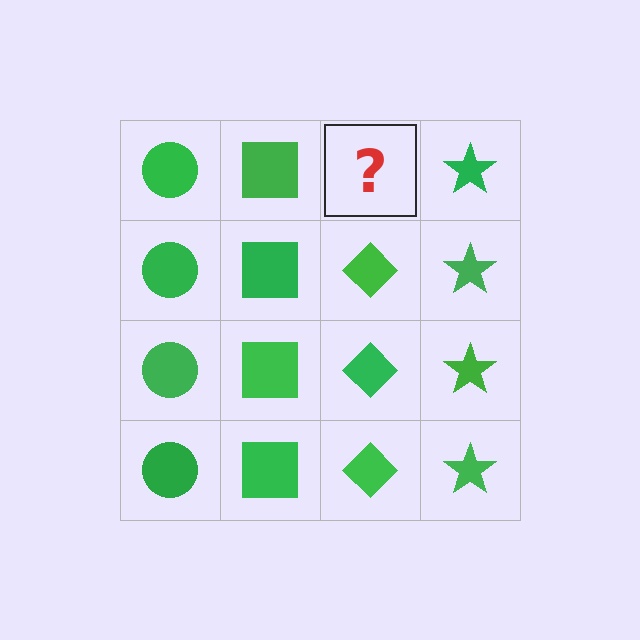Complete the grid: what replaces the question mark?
The question mark should be replaced with a green diamond.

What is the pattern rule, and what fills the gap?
The rule is that each column has a consistent shape. The gap should be filled with a green diamond.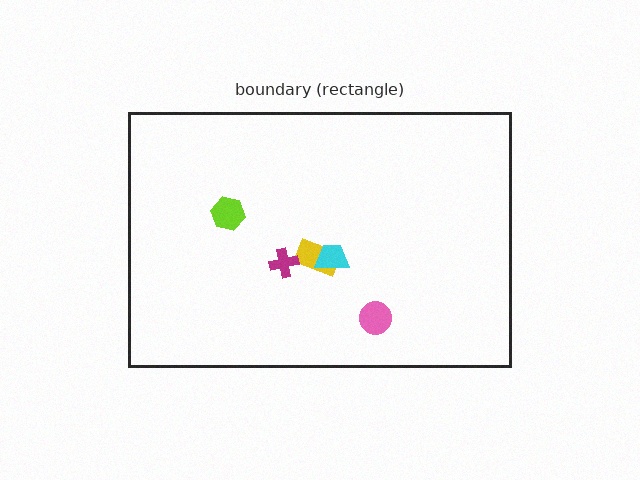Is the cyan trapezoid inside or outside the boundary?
Inside.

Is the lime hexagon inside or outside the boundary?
Inside.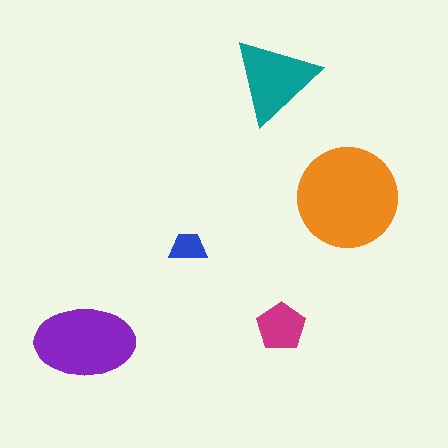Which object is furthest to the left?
The purple ellipse is leftmost.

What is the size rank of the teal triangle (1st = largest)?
3rd.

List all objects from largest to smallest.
The orange circle, the purple ellipse, the teal triangle, the magenta pentagon, the blue trapezoid.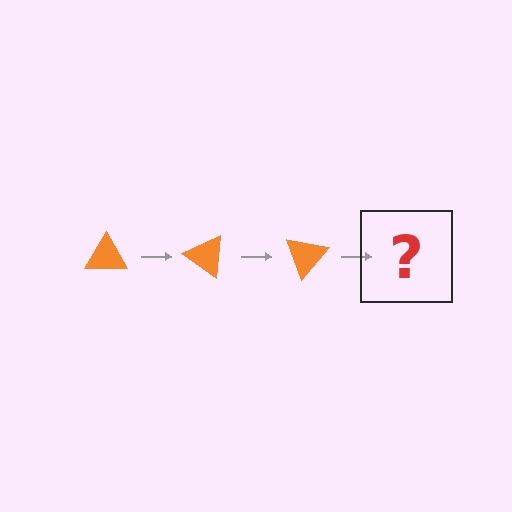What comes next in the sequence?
The next element should be an orange triangle rotated 105 degrees.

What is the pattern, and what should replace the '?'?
The pattern is that the triangle rotates 35 degrees each step. The '?' should be an orange triangle rotated 105 degrees.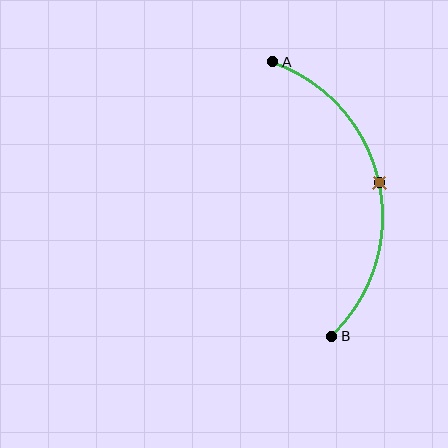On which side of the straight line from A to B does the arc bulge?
The arc bulges to the right of the straight line connecting A and B.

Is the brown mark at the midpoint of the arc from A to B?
Yes. The brown mark lies on the arc at equal arc-length from both A and B — it is the arc midpoint.